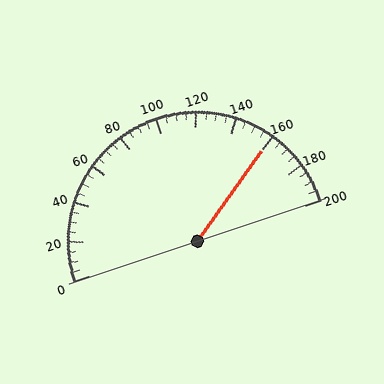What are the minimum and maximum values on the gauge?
The gauge ranges from 0 to 200.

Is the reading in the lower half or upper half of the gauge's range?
The reading is in the upper half of the range (0 to 200).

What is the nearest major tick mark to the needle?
The nearest major tick mark is 160.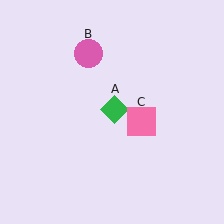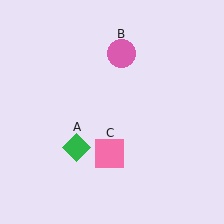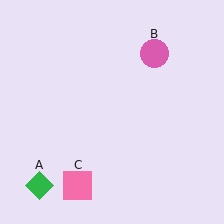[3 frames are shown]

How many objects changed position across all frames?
3 objects changed position: green diamond (object A), pink circle (object B), pink square (object C).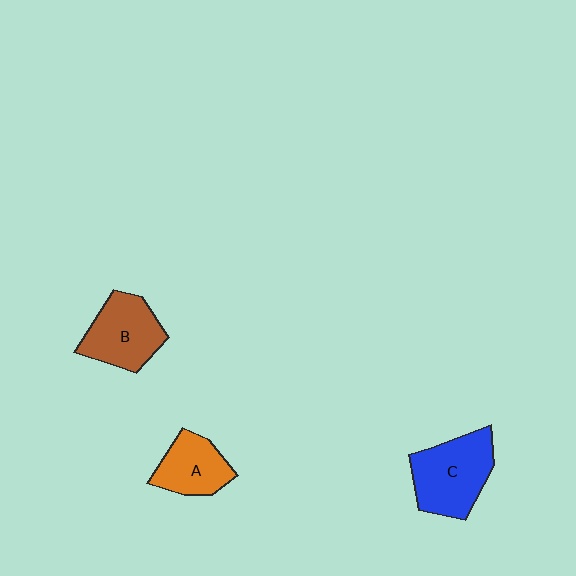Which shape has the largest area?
Shape C (blue).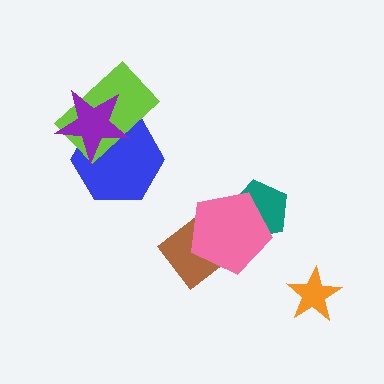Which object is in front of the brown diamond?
The pink pentagon is in front of the brown diamond.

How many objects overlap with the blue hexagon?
2 objects overlap with the blue hexagon.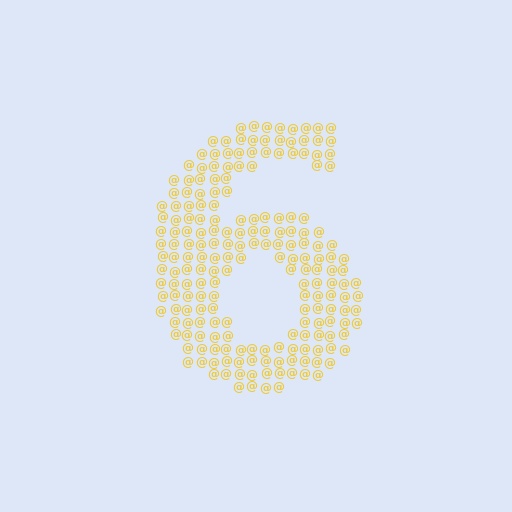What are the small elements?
The small elements are at signs.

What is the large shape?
The large shape is the digit 6.